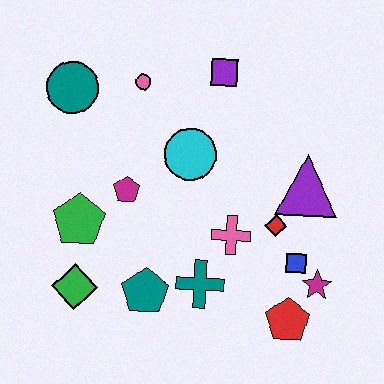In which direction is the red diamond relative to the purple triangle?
The red diamond is below the purple triangle.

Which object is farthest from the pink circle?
The red pentagon is farthest from the pink circle.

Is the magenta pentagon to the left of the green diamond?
No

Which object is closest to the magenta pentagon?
The green pentagon is closest to the magenta pentagon.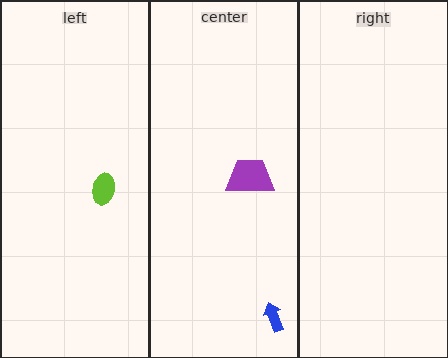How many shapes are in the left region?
1.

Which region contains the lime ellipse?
The left region.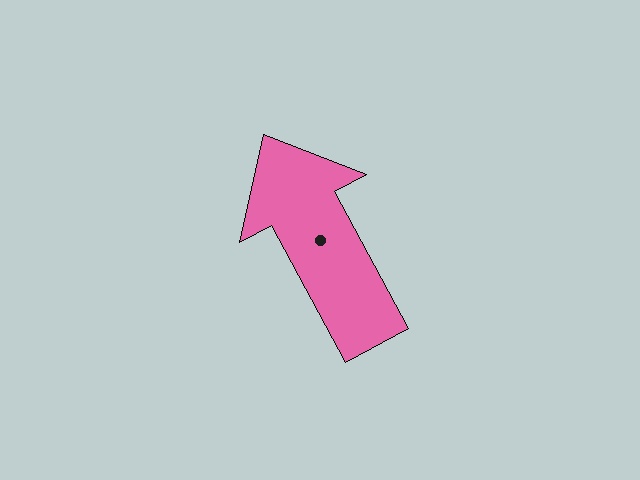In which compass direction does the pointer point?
Northwest.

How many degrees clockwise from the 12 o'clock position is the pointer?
Approximately 332 degrees.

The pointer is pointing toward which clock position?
Roughly 11 o'clock.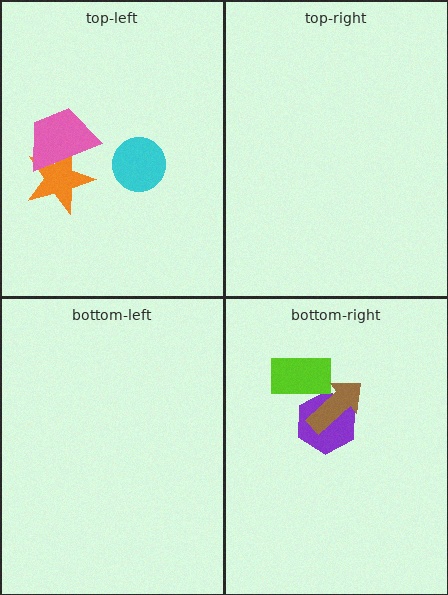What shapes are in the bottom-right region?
The purple hexagon, the lime rectangle, the brown arrow.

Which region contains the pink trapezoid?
The top-left region.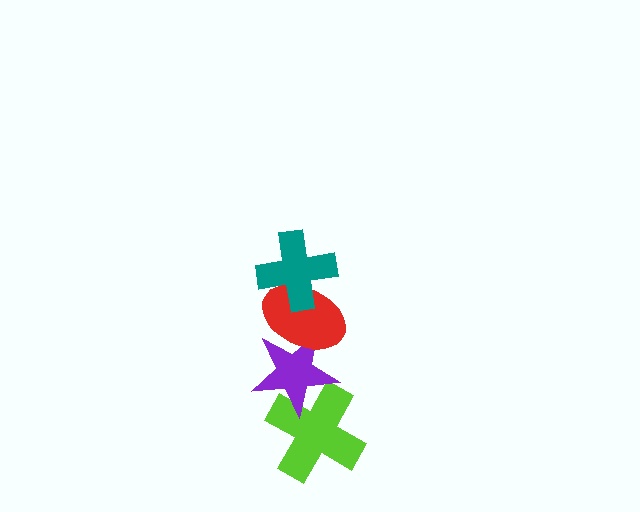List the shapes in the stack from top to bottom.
From top to bottom: the teal cross, the red ellipse, the purple star, the lime cross.